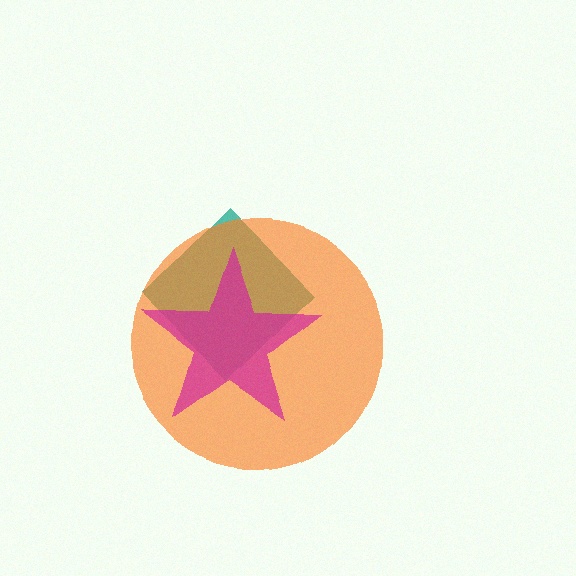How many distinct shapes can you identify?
There are 3 distinct shapes: a teal diamond, an orange circle, a magenta star.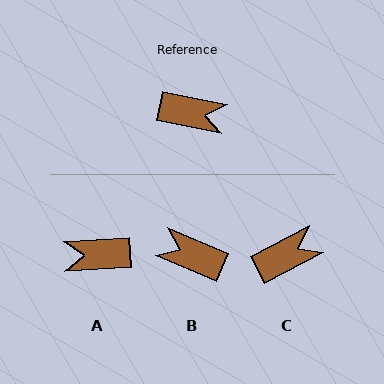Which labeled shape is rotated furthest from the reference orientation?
B, about 168 degrees away.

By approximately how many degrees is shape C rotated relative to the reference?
Approximately 39 degrees counter-clockwise.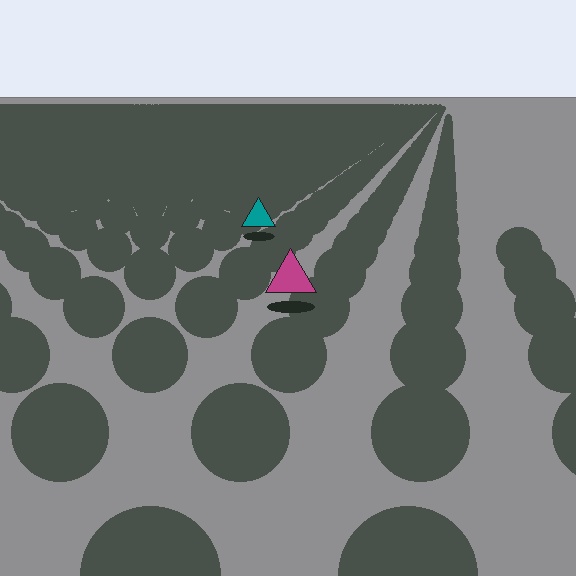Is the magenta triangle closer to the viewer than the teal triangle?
Yes. The magenta triangle is closer — you can tell from the texture gradient: the ground texture is coarser near it.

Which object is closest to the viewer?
The magenta triangle is closest. The texture marks near it are larger and more spread out.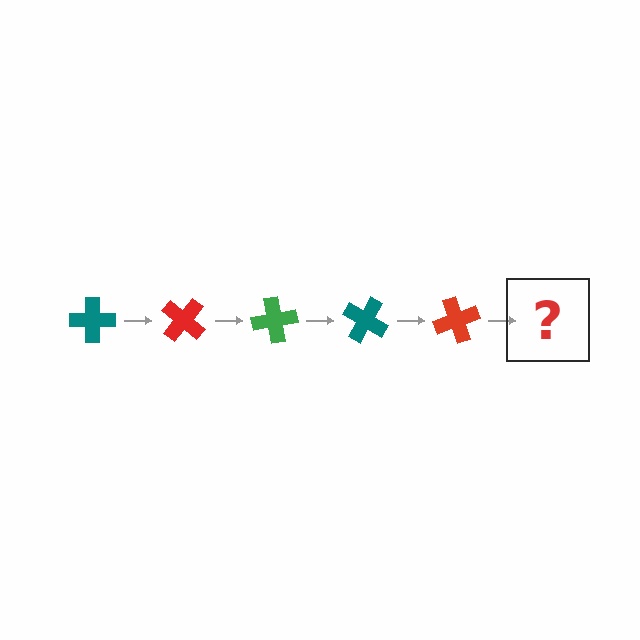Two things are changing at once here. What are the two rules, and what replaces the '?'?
The two rules are that it rotates 40 degrees each step and the color cycles through teal, red, and green. The '?' should be a green cross, rotated 200 degrees from the start.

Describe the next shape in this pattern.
It should be a green cross, rotated 200 degrees from the start.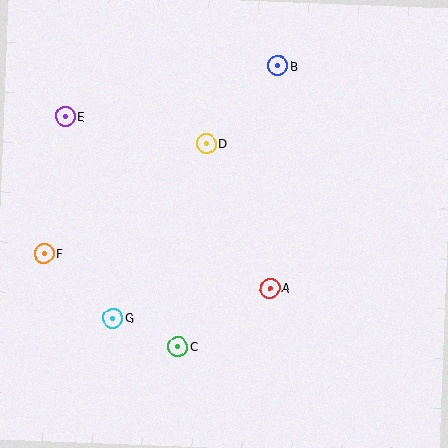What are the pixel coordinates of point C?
Point C is at (178, 347).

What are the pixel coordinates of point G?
Point G is at (113, 318).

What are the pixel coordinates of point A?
Point A is at (270, 288).